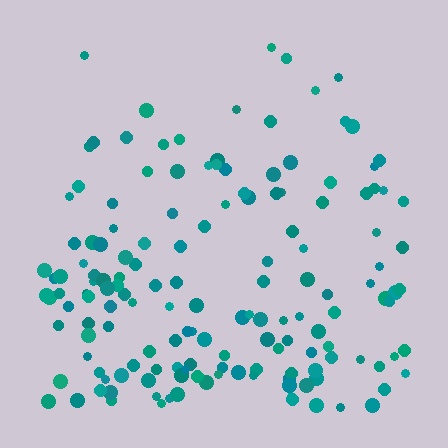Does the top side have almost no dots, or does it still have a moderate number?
Still a moderate number, just noticeably fewer than the bottom.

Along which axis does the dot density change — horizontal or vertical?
Vertical.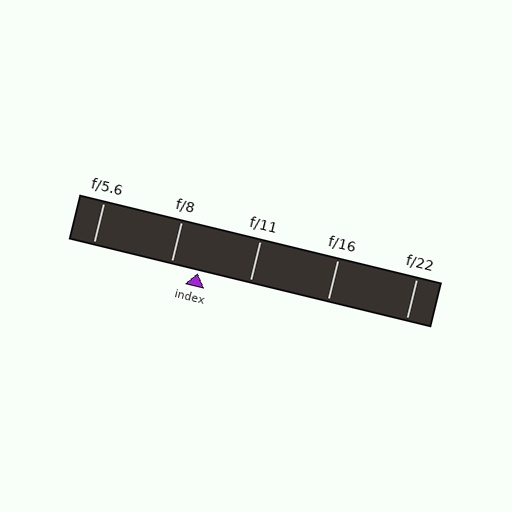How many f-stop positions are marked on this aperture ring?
There are 5 f-stop positions marked.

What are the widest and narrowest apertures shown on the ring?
The widest aperture shown is f/5.6 and the narrowest is f/22.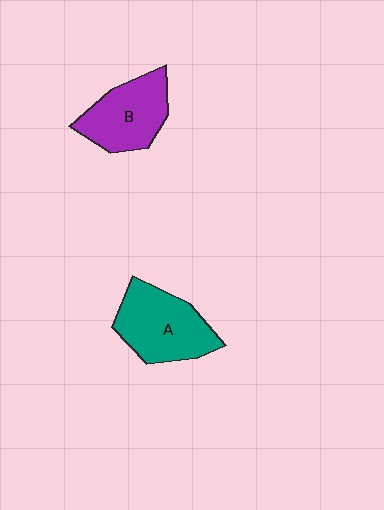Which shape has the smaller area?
Shape B (purple).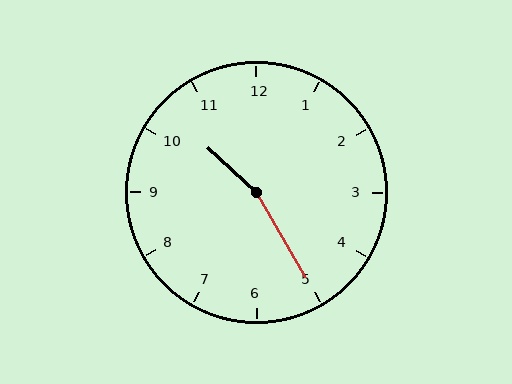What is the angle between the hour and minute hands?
Approximately 162 degrees.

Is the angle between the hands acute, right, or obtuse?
It is obtuse.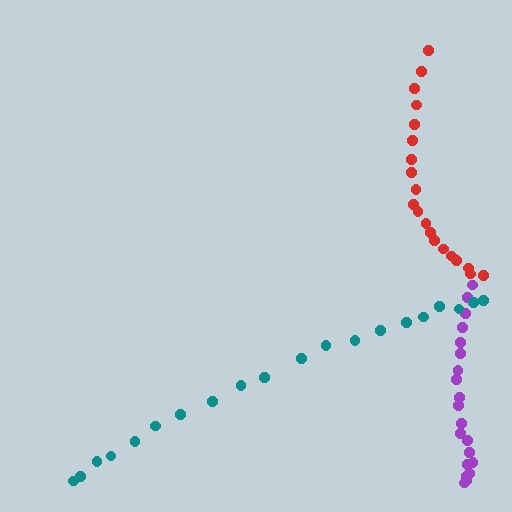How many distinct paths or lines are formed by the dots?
There are 3 distinct paths.